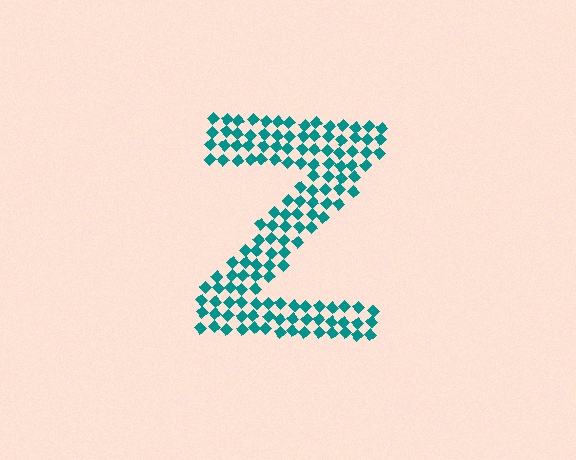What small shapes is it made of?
It is made of small diamonds.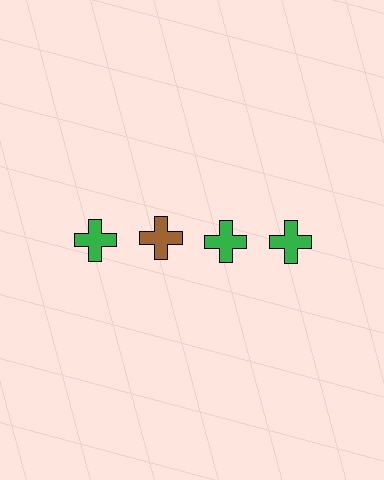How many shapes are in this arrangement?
There are 4 shapes arranged in a grid pattern.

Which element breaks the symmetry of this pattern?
The brown cross in the top row, second from left column breaks the symmetry. All other shapes are green crosses.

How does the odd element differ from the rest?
It has a different color: brown instead of green.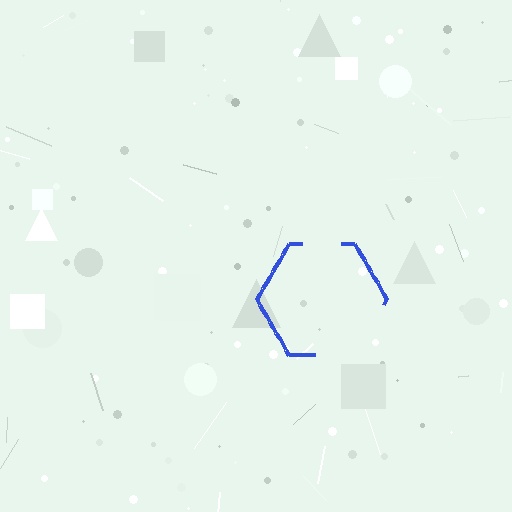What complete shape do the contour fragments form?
The contour fragments form a hexagon.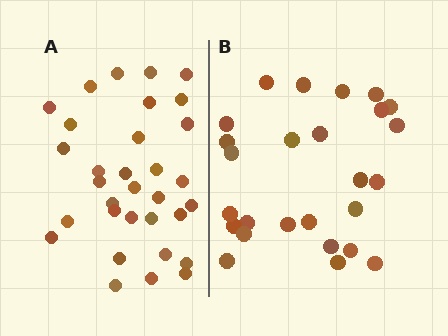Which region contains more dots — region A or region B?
Region A (the left region) has more dots.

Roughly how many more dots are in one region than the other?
Region A has about 6 more dots than region B.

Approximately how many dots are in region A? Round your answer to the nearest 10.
About 30 dots. (The exact count is 32, which rounds to 30.)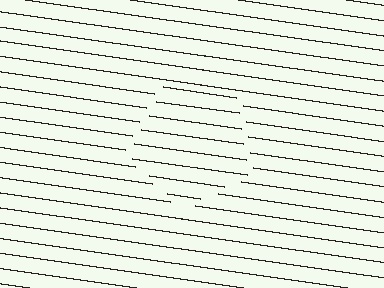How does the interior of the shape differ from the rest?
The interior of the shape contains the same grating, shifted by half a period — the contour is defined by the phase discontinuity where line-ends from the inner and outer gratings abut.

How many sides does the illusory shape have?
5 sides — the line-ends trace a pentagon.